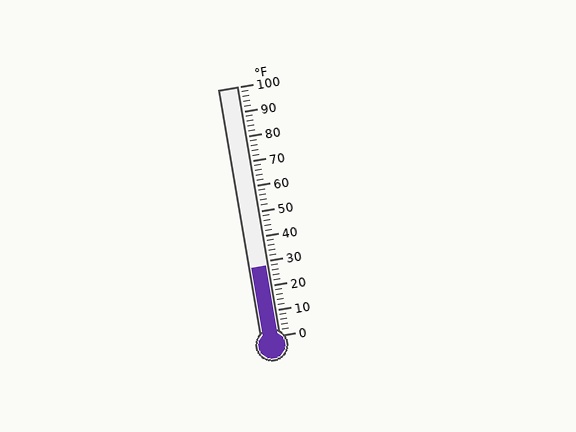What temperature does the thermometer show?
The thermometer shows approximately 28°F.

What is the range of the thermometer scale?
The thermometer scale ranges from 0°F to 100°F.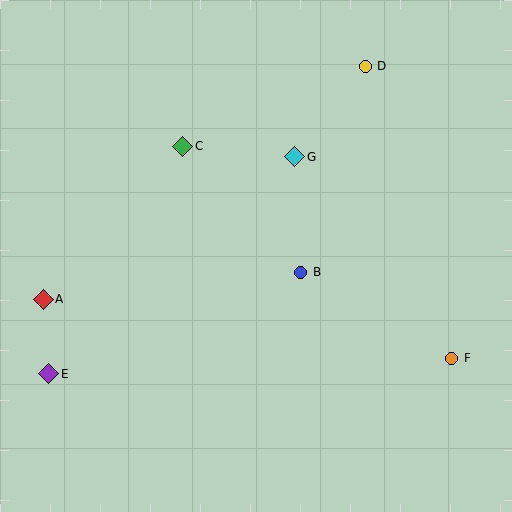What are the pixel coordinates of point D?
Point D is at (365, 66).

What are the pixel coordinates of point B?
Point B is at (301, 272).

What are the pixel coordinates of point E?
Point E is at (49, 374).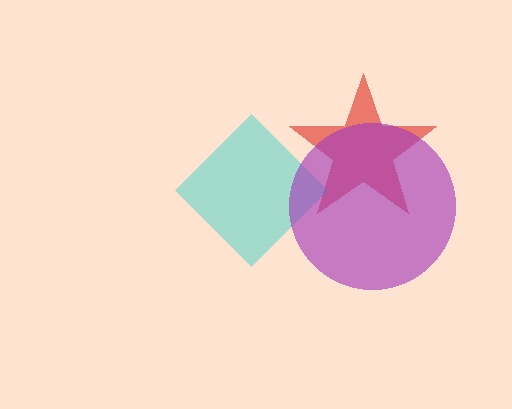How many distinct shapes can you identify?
There are 3 distinct shapes: a red star, a cyan diamond, a purple circle.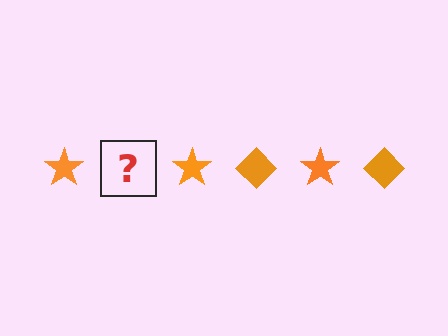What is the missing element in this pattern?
The missing element is an orange diamond.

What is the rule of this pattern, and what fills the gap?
The rule is that the pattern cycles through star, diamond shapes in orange. The gap should be filled with an orange diamond.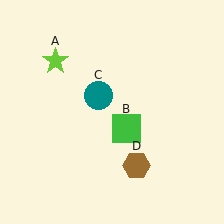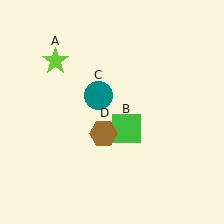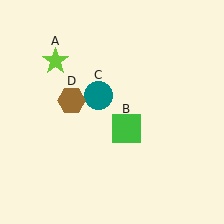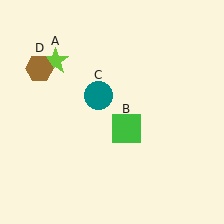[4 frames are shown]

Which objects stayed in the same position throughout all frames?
Lime star (object A) and green square (object B) and teal circle (object C) remained stationary.